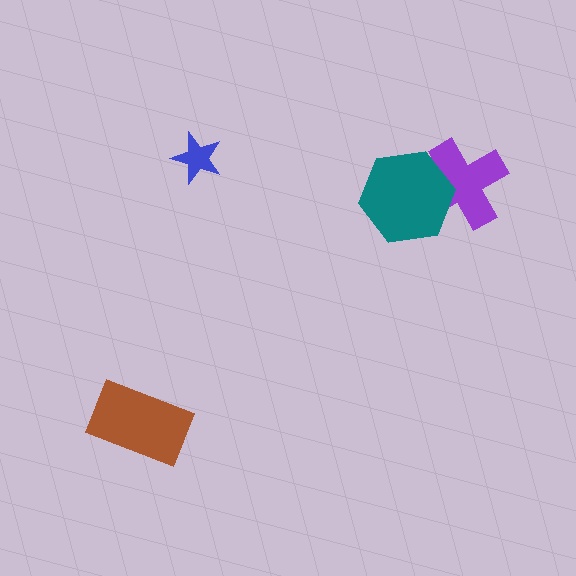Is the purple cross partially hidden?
Yes, it is partially covered by another shape.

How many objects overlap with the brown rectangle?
0 objects overlap with the brown rectangle.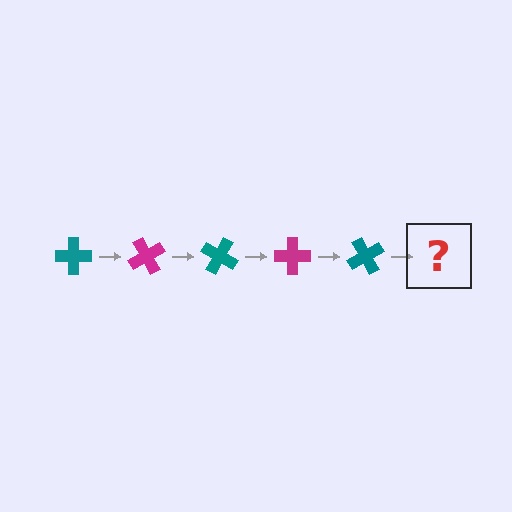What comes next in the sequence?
The next element should be a magenta cross, rotated 300 degrees from the start.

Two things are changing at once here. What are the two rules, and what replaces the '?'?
The two rules are that it rotates 60 degrees each step and the color cycles through teal and magenta. The '?' should be a magenta cross, rotated 300 degrees from the start.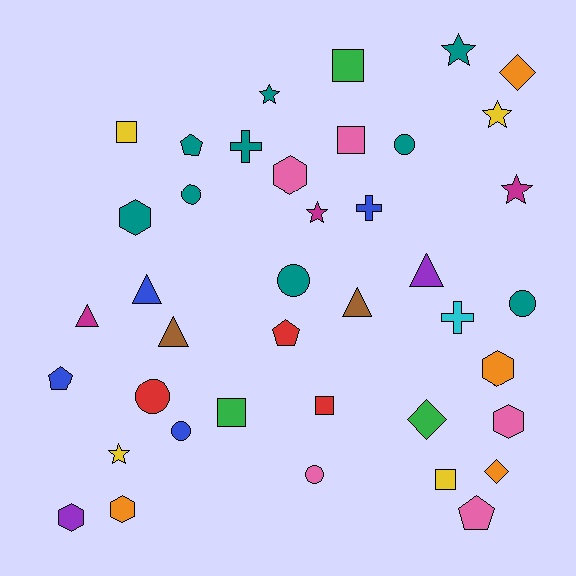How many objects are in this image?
There are 40 objects.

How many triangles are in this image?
There are 5 triangles.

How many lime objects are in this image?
There are no lime objects.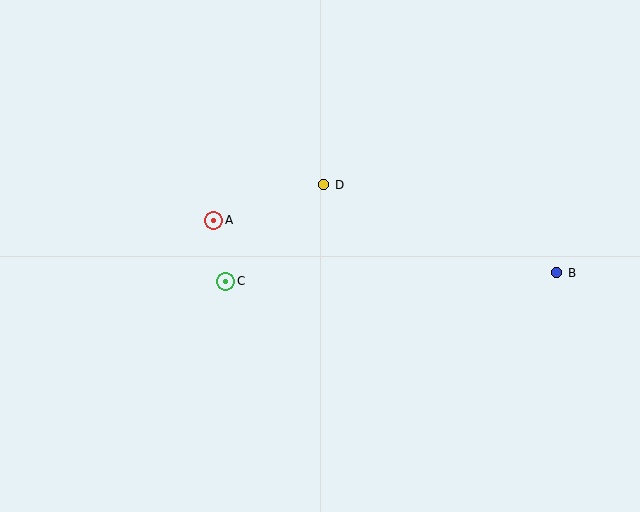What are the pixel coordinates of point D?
Point D is at (324, 185).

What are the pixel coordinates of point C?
Point C is at (225, 281).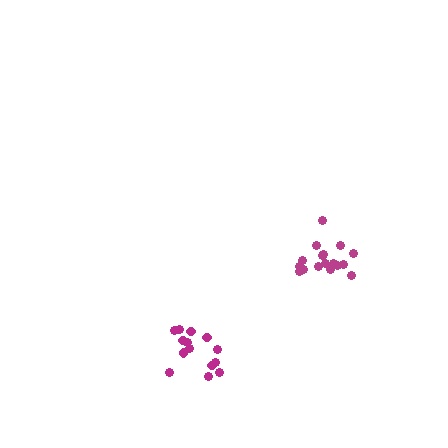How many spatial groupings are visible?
There are 2 spatial groupings.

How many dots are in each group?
Group 1: 15 dots, Group 2: 17 dots (32 total).